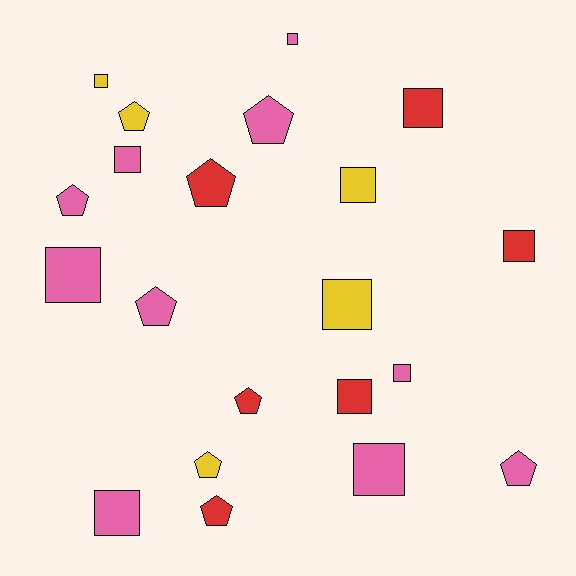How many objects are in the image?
There are 21 objects.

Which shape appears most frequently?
Square, with 12 objects.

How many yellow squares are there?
There are 3 yellow squares.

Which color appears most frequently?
Pink, with 10 objects.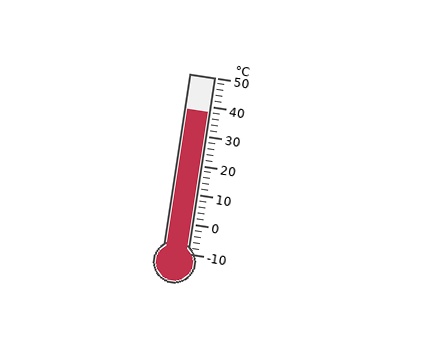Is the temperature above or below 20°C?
The temperature is above 20°C.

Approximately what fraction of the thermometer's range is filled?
The thermometer is filled to approximately 80% of its range.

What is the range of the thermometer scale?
The thermometer scale ranges from -10°C to 50°C.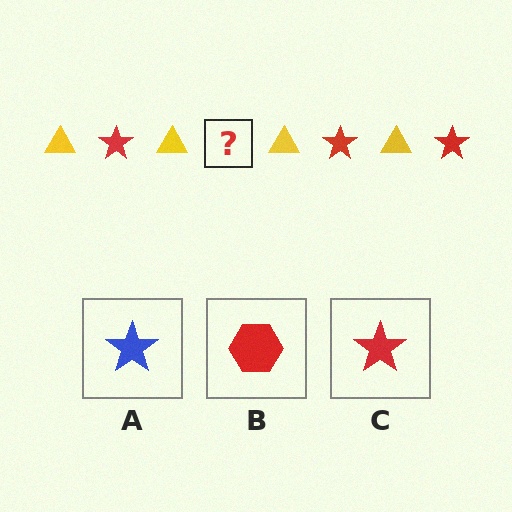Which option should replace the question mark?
Option C.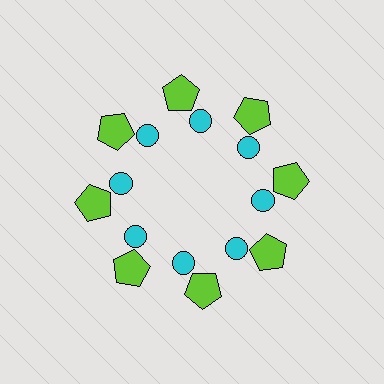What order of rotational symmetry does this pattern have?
This pattern has 8-fold rotational symmetry.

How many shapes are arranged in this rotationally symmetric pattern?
There are 16 shapes, arranged in 8 groups of 2.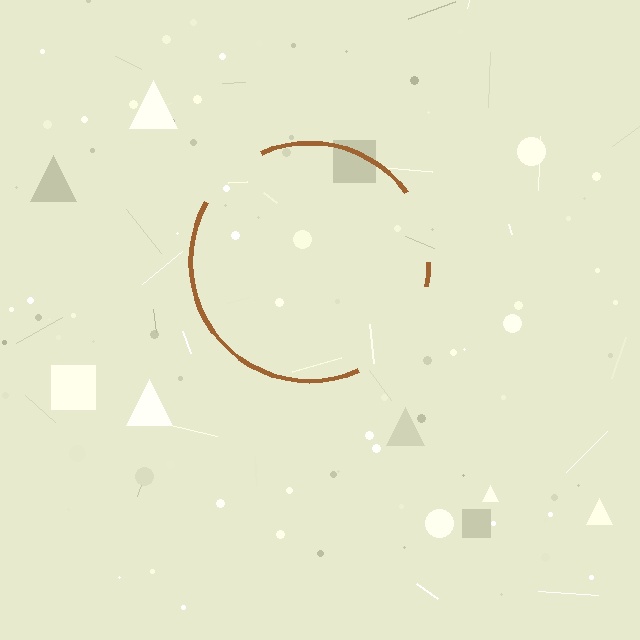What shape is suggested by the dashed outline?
The dashed outline suggests a circle.